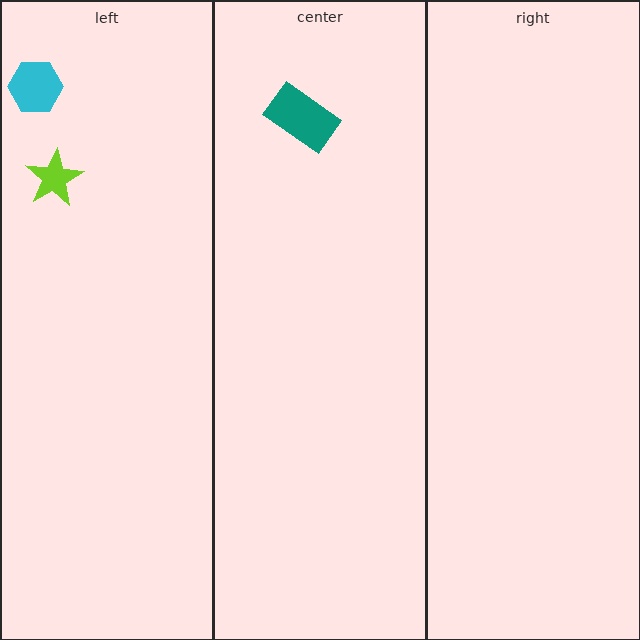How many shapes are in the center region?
1.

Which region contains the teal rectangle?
The center region.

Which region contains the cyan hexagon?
The left region.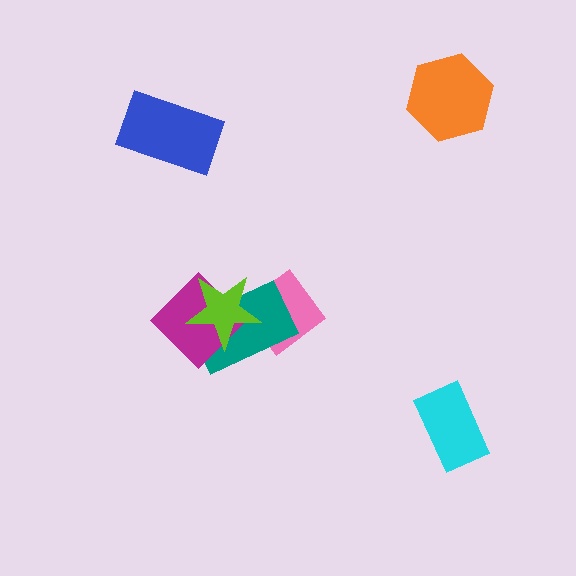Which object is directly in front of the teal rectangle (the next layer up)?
The magenta diamond is directly in front of the teal rectangle.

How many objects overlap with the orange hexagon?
0 objects overlap with the orange hexagon.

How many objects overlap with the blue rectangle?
0 objects overlap with the blue rectangle.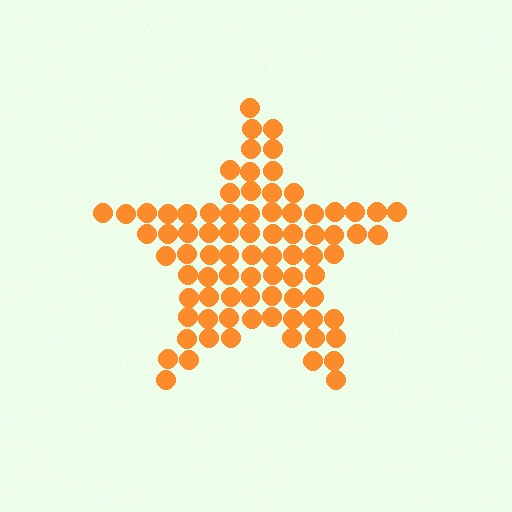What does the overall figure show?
The overall figure shows a star.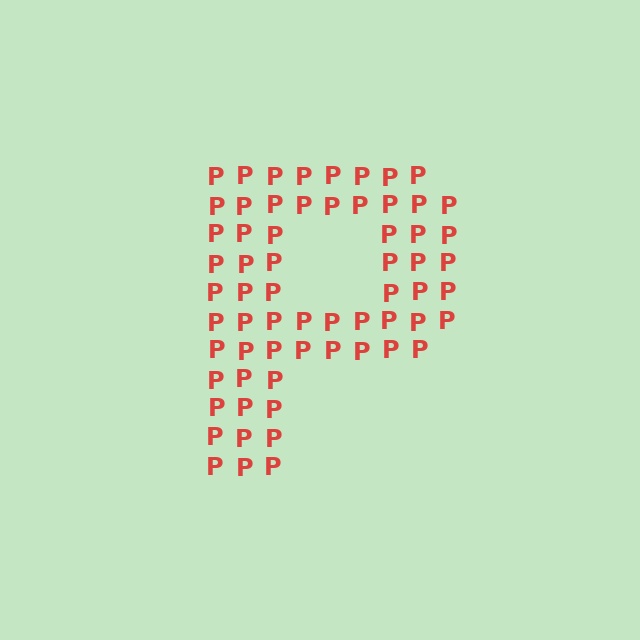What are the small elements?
The small elements are letter P's.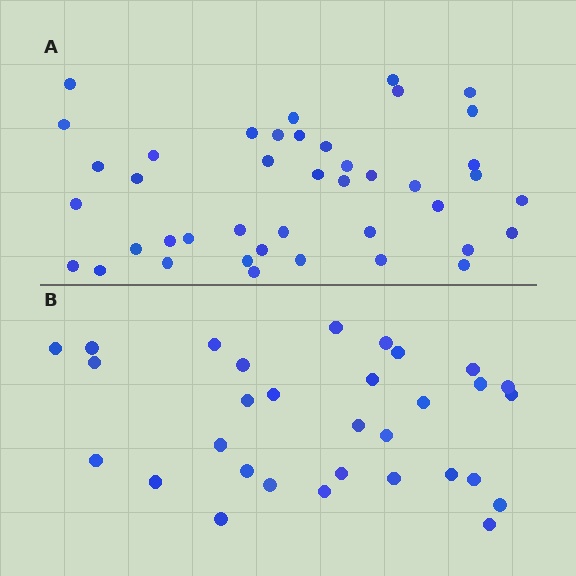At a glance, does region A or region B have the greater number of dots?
Region A (the top region) has more dots.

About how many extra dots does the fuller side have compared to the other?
Region A has roughly 12 or so more dots than region B.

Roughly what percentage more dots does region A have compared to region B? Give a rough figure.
About 35% more.